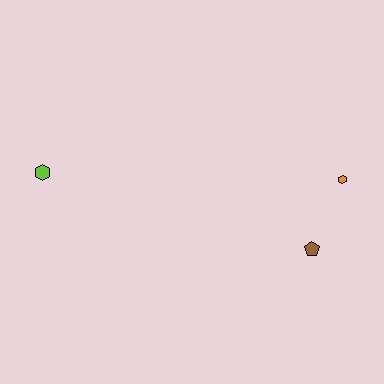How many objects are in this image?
There are 3 objects.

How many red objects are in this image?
There are no red objects.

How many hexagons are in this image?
There are 2 hexagons.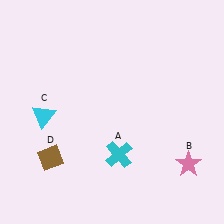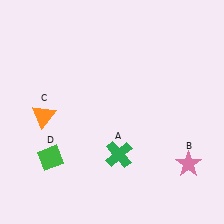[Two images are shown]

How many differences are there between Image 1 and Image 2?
There are 3 differences between the two images.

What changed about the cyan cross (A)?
In Image 1, A is cyan. In Image 2, it changed to green.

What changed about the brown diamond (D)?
In Image 1, D is brown. In Image 2, it changed to green.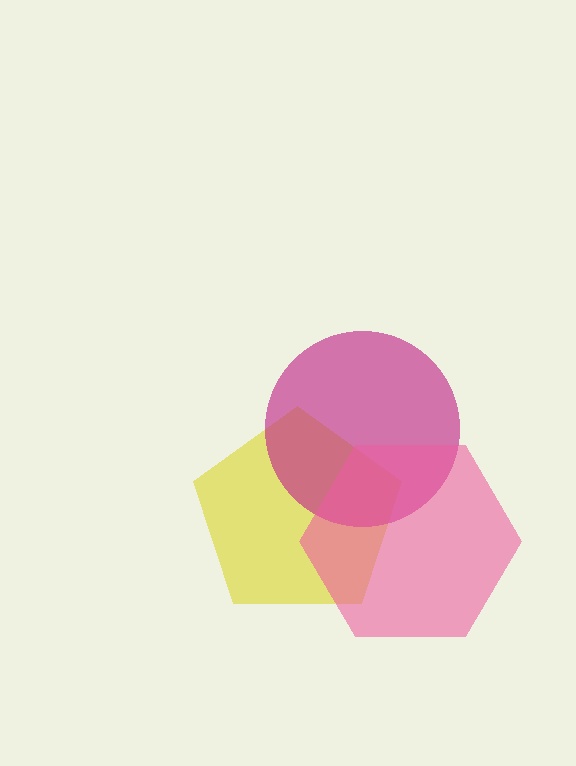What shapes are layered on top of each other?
The layered shapes are: a yellow pentagon, a magenta circle, a pink hexagon.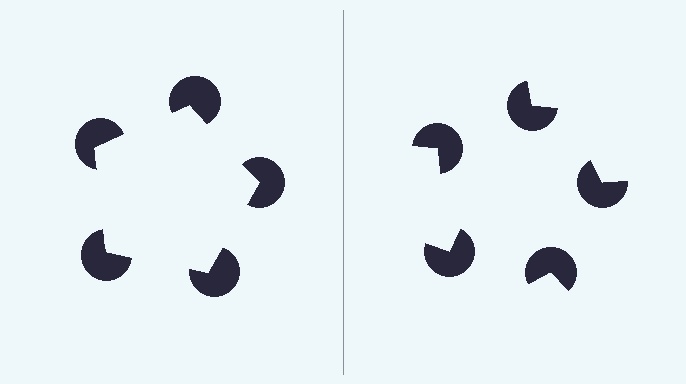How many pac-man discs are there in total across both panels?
10 — 5 on each side.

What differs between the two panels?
The pac-man discs are positioned identically on both sides; only the wedge orientations differ. On the left they align to a pentagon; on the right they are misaligned.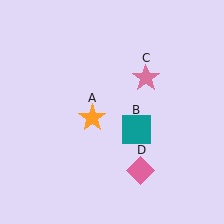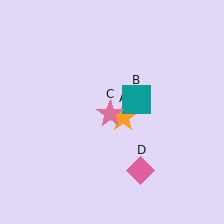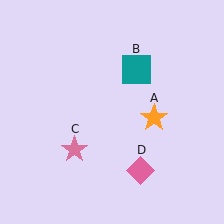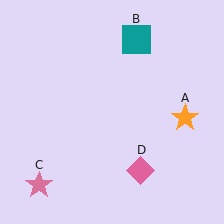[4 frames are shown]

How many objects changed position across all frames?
3 objects changed position: orange star (object A), teal square (object B), pink star (object C).